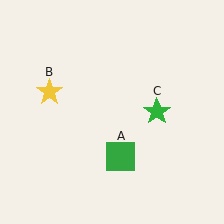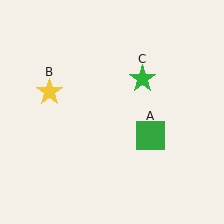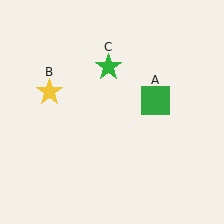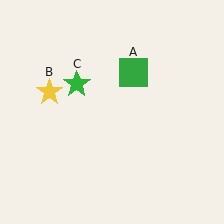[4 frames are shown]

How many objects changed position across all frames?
2 objects changed position: green square (object A), green star (object C).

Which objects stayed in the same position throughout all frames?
Yellow star (object B) remained stationary.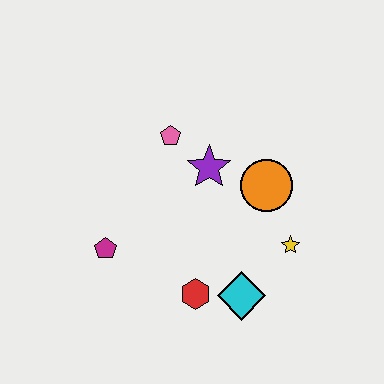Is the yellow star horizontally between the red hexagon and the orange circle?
No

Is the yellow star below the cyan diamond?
No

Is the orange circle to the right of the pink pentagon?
Yes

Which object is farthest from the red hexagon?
The pink pentagon is farthest from the red hexagon.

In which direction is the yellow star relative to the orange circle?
The yellow star is below the orange circle.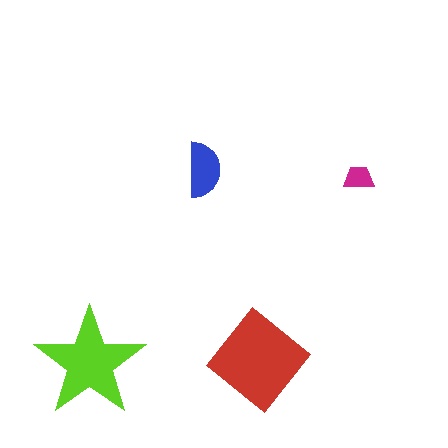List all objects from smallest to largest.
The magenta trapezoid, the blue semicircle, the lime star, the red diamond.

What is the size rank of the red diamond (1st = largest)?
1st.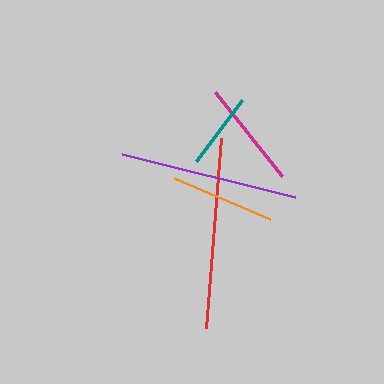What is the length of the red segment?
The red segment is approximately 190 pixels long.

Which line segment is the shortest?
The teal line is the shortest at approximately 77 pixels.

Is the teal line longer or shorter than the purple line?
The purple line is longer than the teal line.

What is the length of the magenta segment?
The magenta segment is approximately 107 pixels long.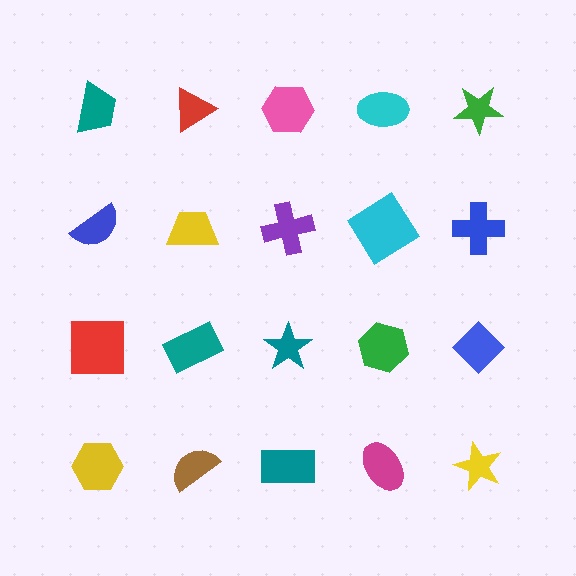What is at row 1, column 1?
A teal trapezoid.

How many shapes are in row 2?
5 shapes.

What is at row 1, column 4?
A cyan ellipse.